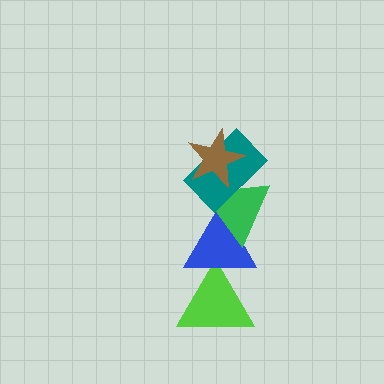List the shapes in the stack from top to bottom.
From top to bottom: the brown star, the teal rectangle, the green triangle, the blue triangle, the lime triangle.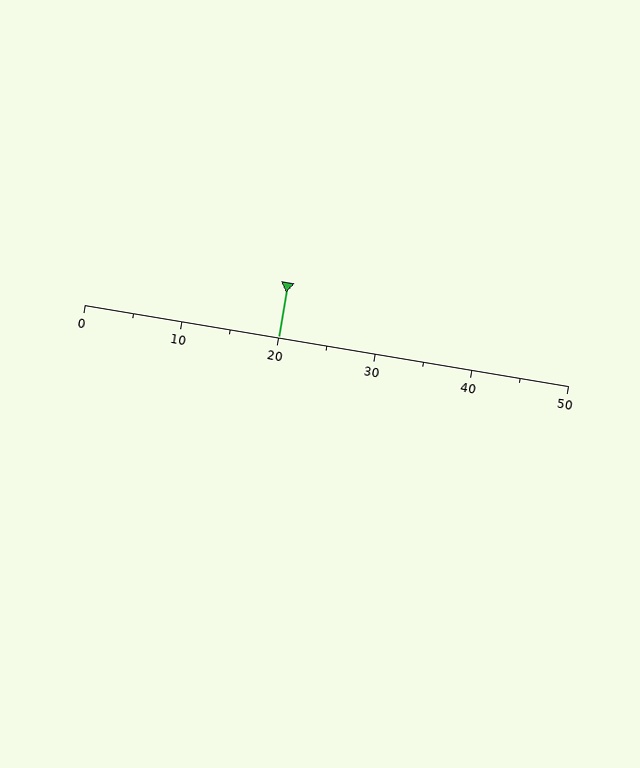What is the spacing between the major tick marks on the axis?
The major ticks are spaced 10 apart.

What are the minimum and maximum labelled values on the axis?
The axis runs from 0 to 50.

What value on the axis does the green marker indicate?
The marker indicates approximately 20.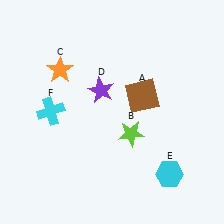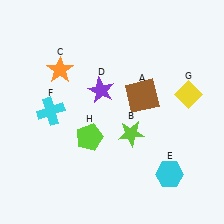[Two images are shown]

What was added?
A yellow diamond (G), a lime pentagon (H) were added in Image 2.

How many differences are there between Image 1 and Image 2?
There are 2 differences between the two images.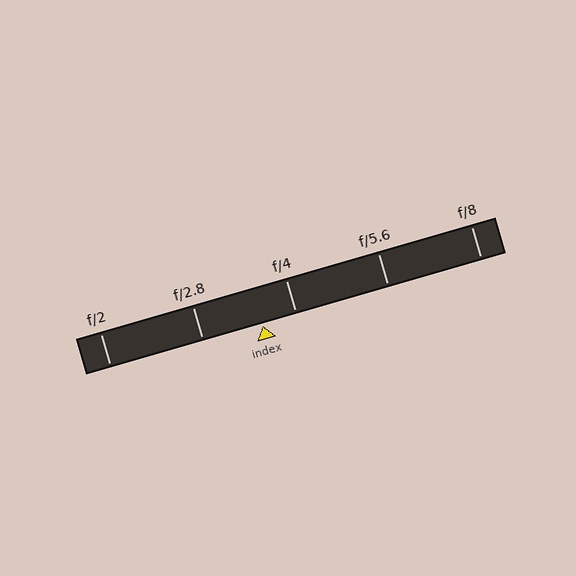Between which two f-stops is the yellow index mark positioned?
The index mark is between f/2.8 and f/4.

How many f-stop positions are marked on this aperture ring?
There are 5 f-stop positions marked.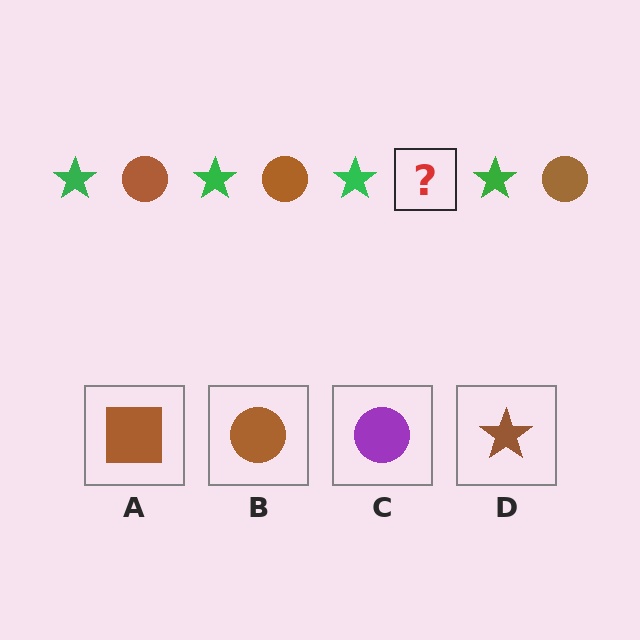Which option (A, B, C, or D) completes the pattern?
B.